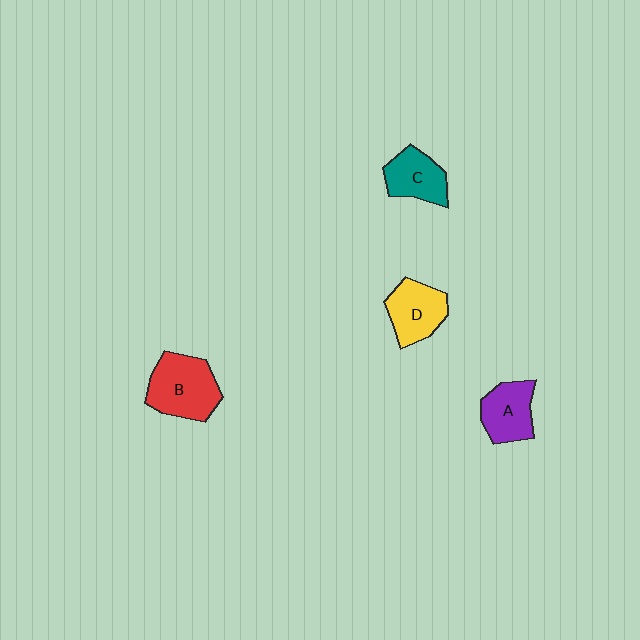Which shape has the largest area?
Shape B (red).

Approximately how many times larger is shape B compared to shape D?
Approximately 1.3 times.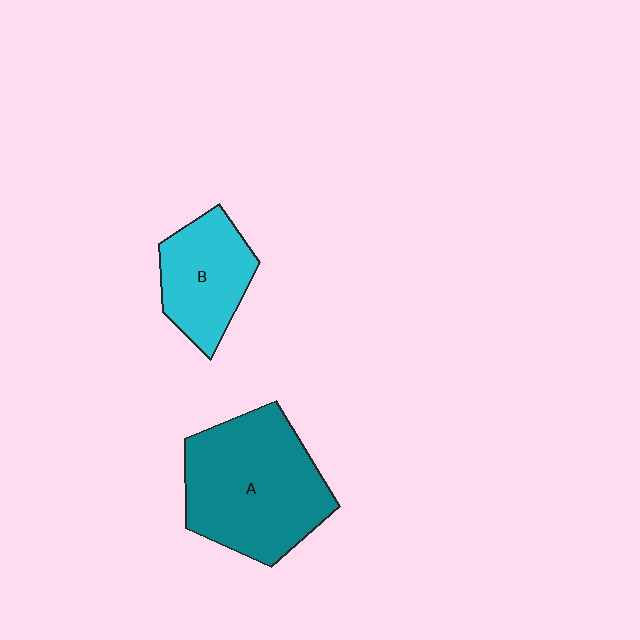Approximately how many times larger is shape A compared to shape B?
Approximately 1.8 times.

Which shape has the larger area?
Shape A (teal).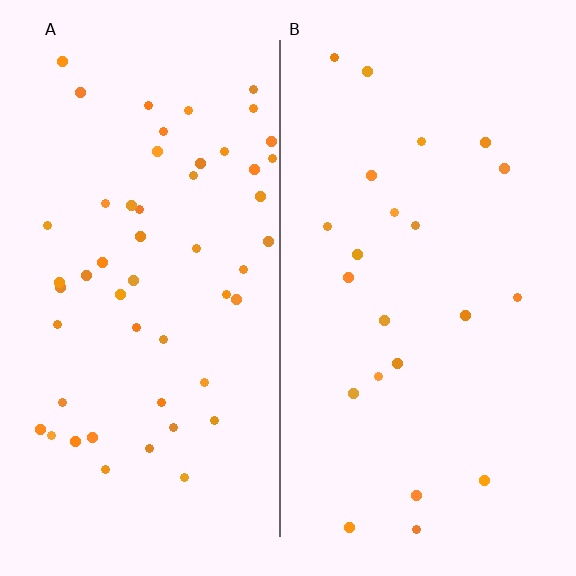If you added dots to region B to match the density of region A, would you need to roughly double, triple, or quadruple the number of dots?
Approximately double.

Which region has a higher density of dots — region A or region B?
A (the left).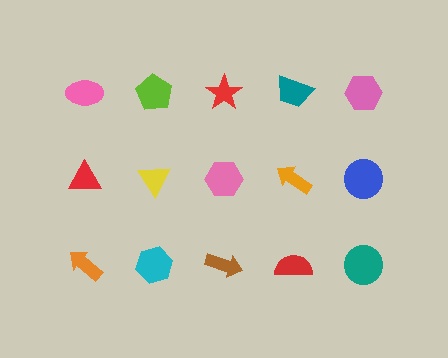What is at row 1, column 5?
A pink hexagon.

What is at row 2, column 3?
A pink hexagon.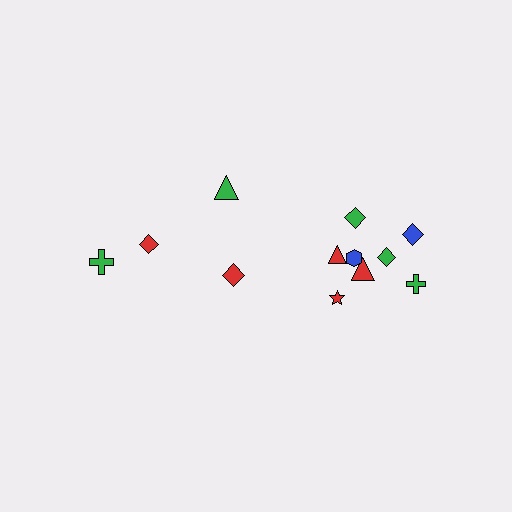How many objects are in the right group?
There are 8 objects.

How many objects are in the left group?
There are 4 objects.